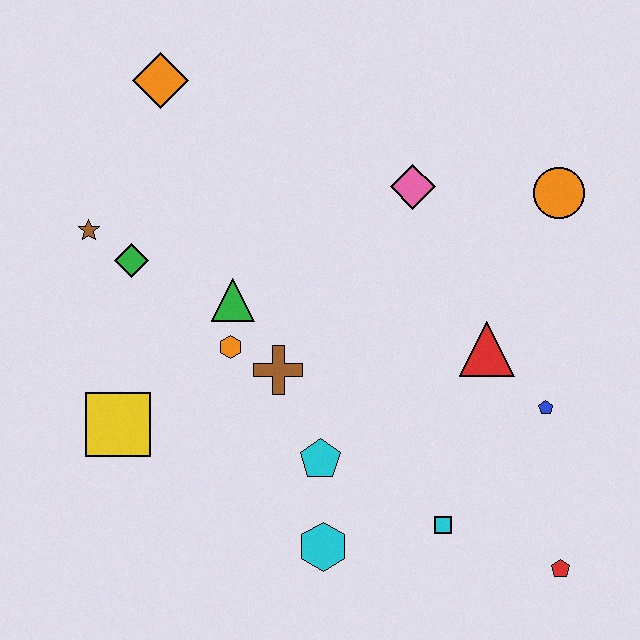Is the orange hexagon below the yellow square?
No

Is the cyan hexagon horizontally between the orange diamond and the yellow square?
No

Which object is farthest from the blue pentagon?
The orange diamond is farthest from the blue pentagon.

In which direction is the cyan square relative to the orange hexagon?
The cyan square is to the right of the orange hexagon.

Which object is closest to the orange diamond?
The brown star is closest to the orange diamond.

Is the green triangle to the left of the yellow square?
No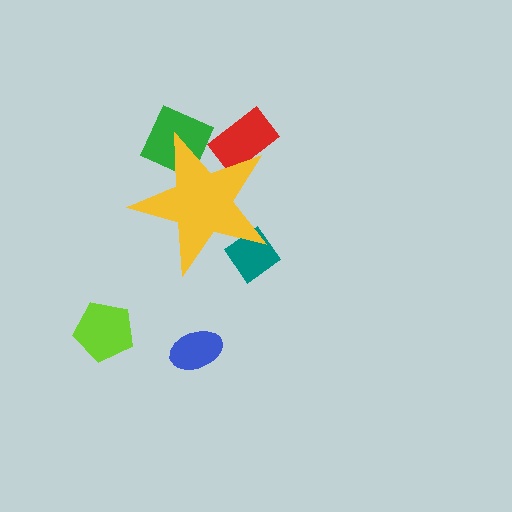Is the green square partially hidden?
Yes, the green square is partially hidden behind the yellow star.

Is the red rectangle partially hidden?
Yes, the red rectangle is partially hidden behind the yellow star.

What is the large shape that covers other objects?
A yellow star.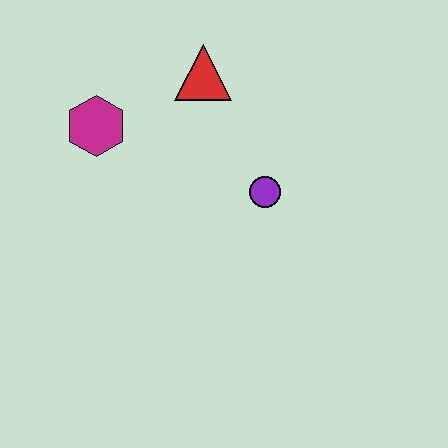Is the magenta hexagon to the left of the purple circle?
Yes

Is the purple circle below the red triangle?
Yes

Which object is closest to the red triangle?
The magenta hexagon is closest to the red triangle.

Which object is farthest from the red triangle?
The purple circle is farthest from the red triangle.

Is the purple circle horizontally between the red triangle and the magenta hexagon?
No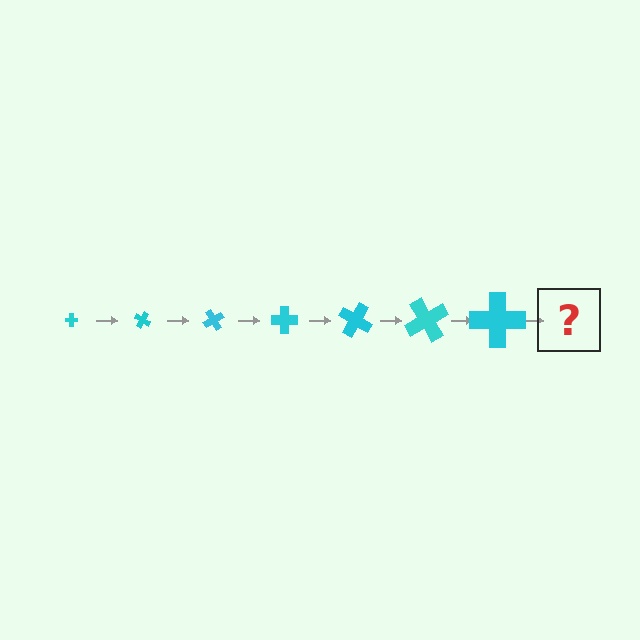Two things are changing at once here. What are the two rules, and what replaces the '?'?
The two rules are that the cross grows larger each step and it rotates 30 degrees each step. The '?' should be a cross, larger than the previous one and rotated 210 degrees from the start.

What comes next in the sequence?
The next element should be a cross, larger than the previous one and rotated 210 degrees from the start.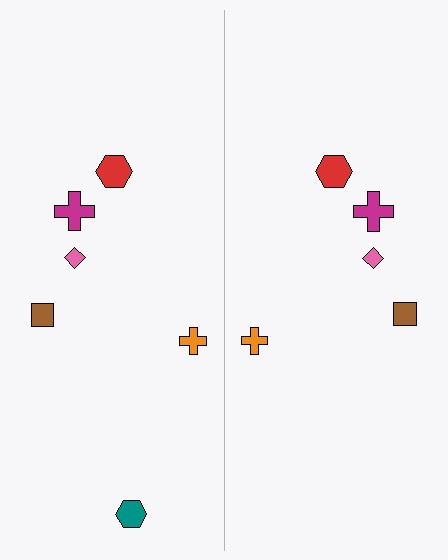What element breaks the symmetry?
A teal hexagon is missing from the right side.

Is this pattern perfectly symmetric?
No, the pattern is not perfectly symmetric. A teal hexagon is missing from the right side.